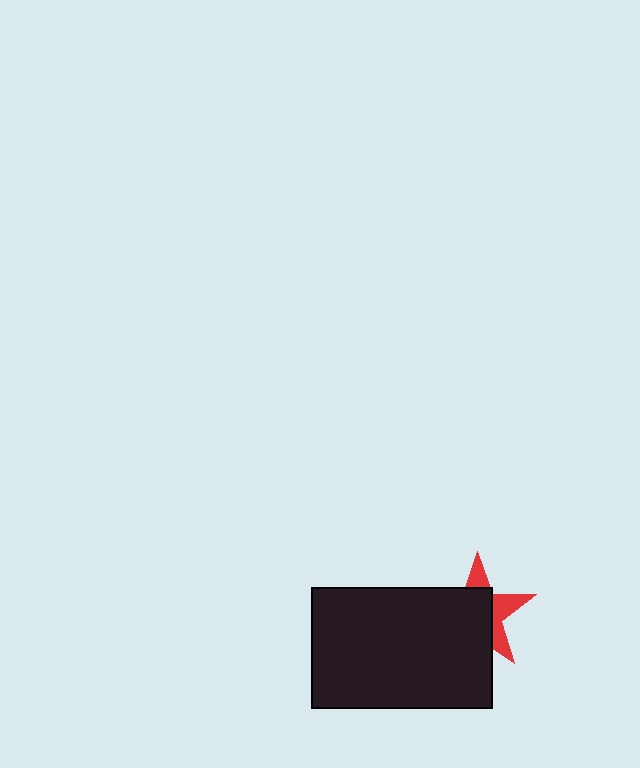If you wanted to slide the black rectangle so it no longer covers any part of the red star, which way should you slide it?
Slide it toward the lower-left — that is the most direct way to separate the two shapes.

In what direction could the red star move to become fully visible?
The red star could move toward the upper-right. That would shift it out from behind the black rectangle entirely.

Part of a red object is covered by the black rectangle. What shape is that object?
It is a star.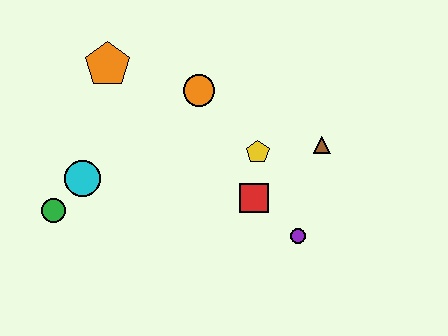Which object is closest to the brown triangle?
The yellow pentagon is closest to the brown triangle.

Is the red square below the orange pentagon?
Yes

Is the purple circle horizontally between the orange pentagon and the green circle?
No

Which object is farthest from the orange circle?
The green circle is farthest from the orange circle.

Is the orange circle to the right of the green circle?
Yes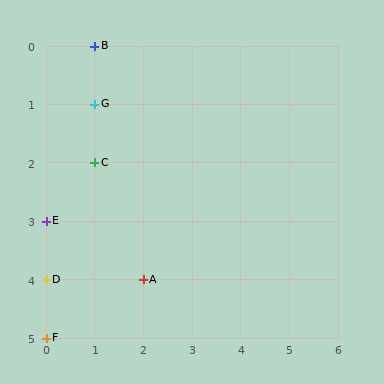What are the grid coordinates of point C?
Point C is at grid coordinates (1, 2).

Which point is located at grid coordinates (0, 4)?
Point D is at (0, 4).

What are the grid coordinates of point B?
Point B is at grid coordinates (1, 0).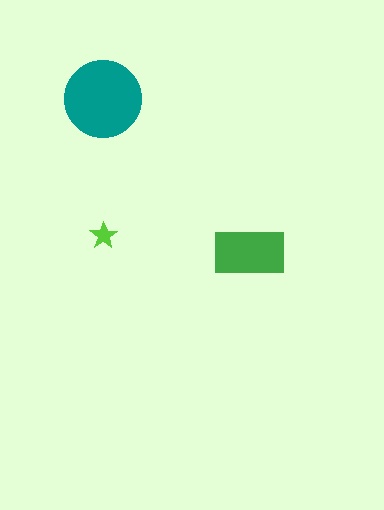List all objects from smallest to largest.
The lime star, the green rectangle, the teal circle.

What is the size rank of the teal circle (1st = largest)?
1st.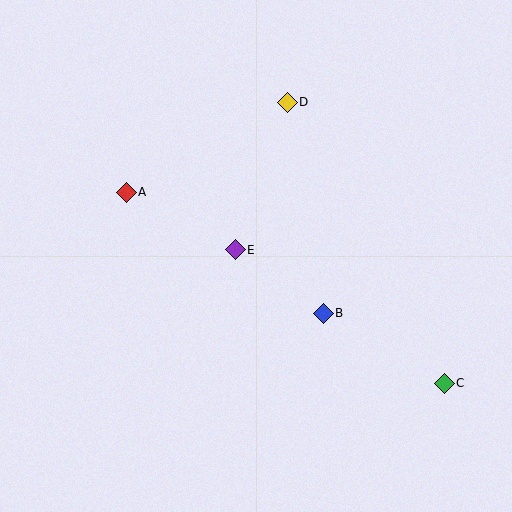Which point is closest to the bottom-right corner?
Point C is closest to the bottom-right corner.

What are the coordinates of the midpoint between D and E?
The midpoint between D and E is at (261, 176).